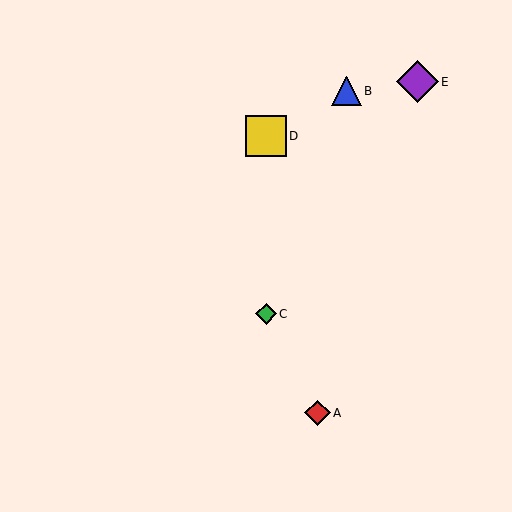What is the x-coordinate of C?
Object C is at x≈266.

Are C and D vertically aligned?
Yes, both are at x≈266.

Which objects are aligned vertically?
Objects C, D are aligned vertically.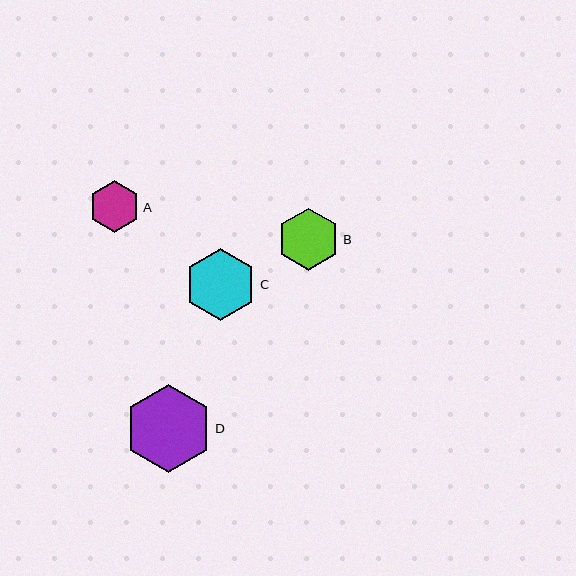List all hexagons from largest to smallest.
From largest to smallest: D, C, B, A.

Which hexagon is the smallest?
Hexagon A is the smallest with a size of approximately 52 pixels.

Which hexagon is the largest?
Hexagon D is the largest with a size of approximately 88 pixels.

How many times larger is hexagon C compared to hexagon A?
Hexagon C is approximately 1.4 times the size of hexagon A.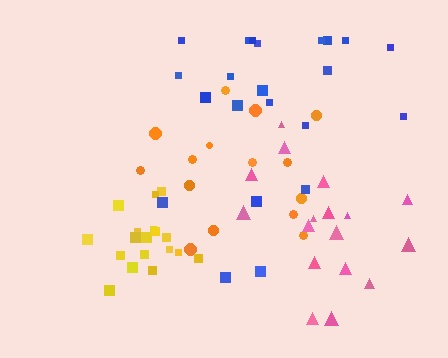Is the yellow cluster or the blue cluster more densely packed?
Yellow.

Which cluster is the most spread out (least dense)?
Orange.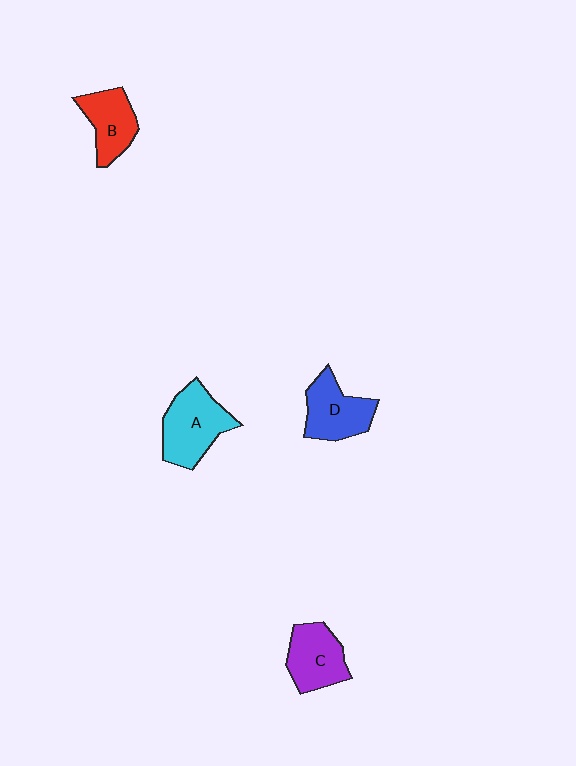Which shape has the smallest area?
Shape B (red).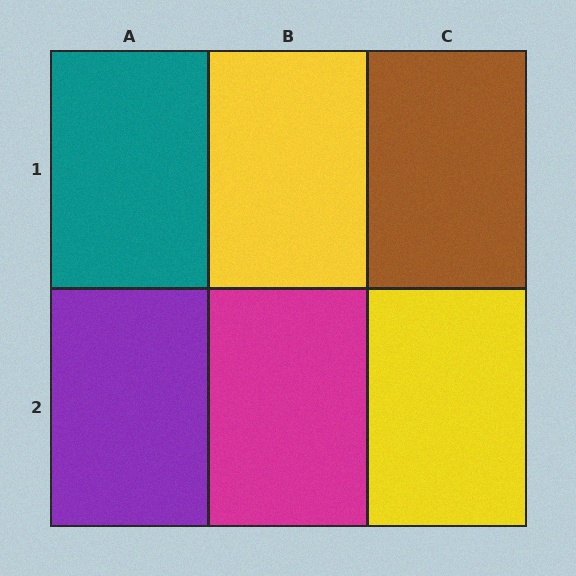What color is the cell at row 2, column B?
Magenta.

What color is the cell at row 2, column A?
Purple.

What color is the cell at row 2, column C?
Yellow.